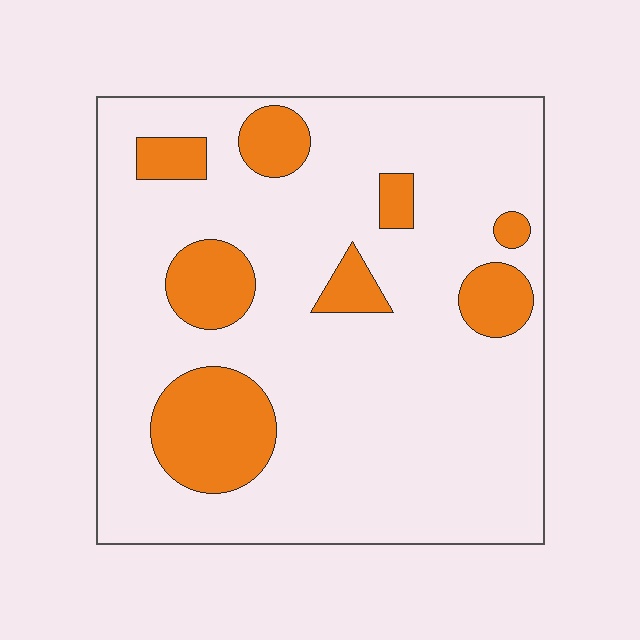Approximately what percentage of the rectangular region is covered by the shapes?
Approximately 20%.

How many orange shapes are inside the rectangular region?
8.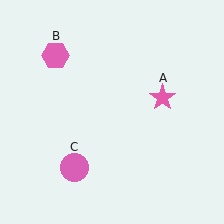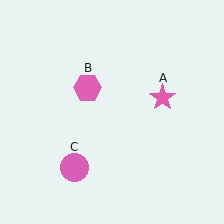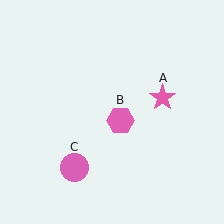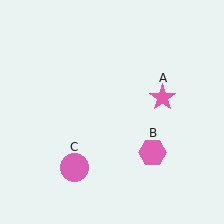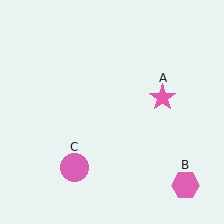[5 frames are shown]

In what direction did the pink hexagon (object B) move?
The pink hexagon (object B) moved down and to the right.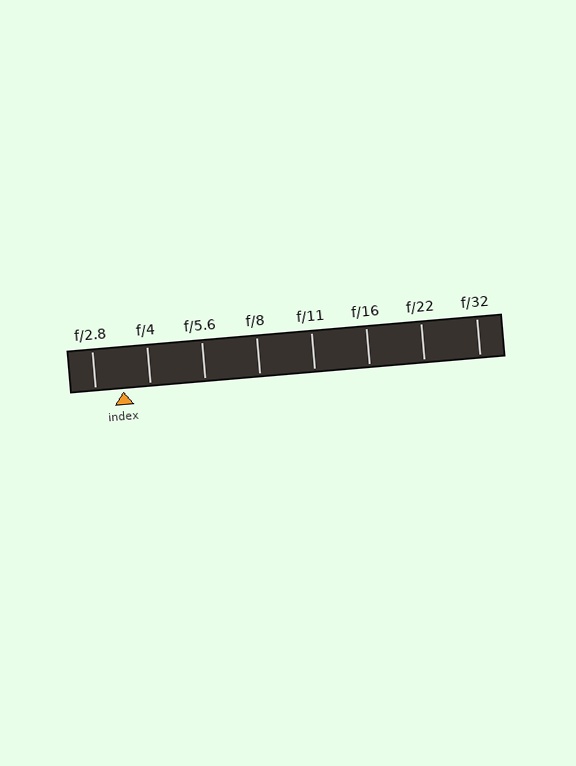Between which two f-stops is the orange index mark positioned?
The index mark is between f/2.8 and f/4.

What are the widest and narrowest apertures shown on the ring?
The widest aperture shown is f/2.8 and the narrowest is f/32.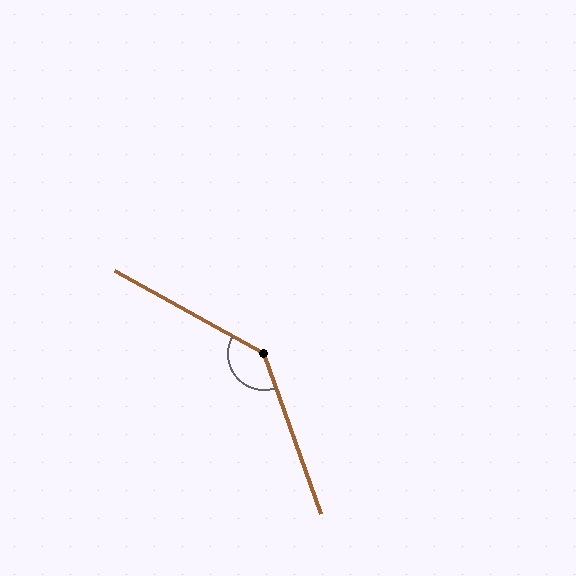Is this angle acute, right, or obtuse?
It is obtuse.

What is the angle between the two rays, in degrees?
Approximately 139 degrees.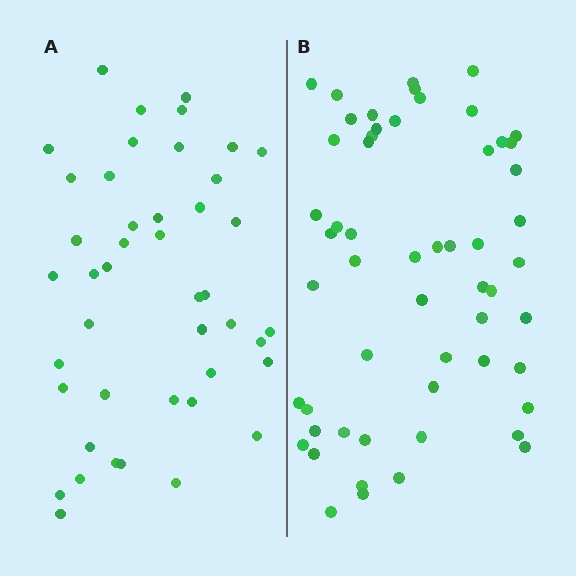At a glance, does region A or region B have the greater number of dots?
Region B (the right region) has more dots.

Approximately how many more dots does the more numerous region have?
Region B has roughly 12 or so more dots than region A.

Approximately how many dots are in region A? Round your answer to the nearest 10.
About 40 dots. (The exact count is 44, which rounds to 40.)